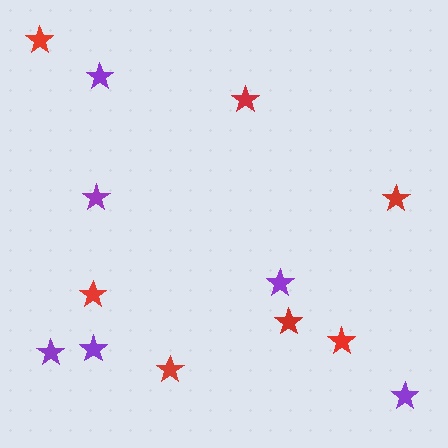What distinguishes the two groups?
There are 2 groups: one group of red stars (7) and one group of purple stars (6).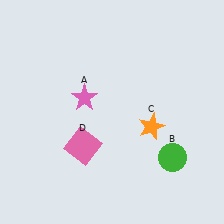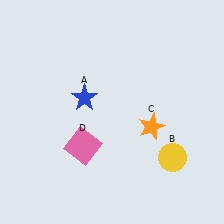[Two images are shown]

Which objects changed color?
A changed from pink to blue. B changed from green to yellow.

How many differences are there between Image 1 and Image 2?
There are 2 differences between the two images.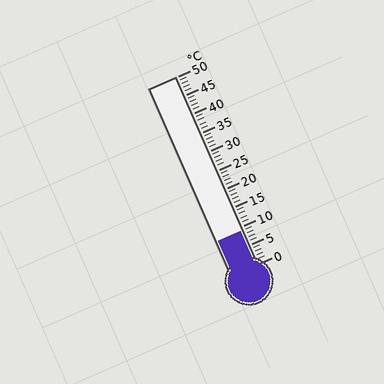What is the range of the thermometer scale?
The thermometer scale ranges from 0°C to 50°C.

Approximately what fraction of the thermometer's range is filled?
The thermometer is filled to approximately 20% of its range.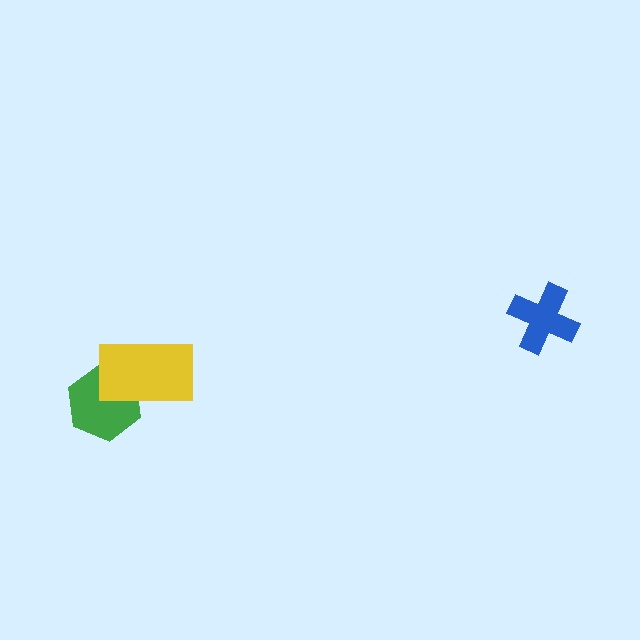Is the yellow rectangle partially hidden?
No, no other shape covers it.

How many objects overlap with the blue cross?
0 objects overlap with the blue cross.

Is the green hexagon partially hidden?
Yes, it is partially covered by another shape.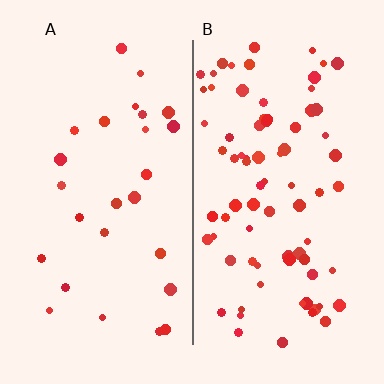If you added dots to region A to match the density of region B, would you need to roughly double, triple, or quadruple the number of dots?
Approximately triple.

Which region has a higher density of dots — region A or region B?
B (the right).